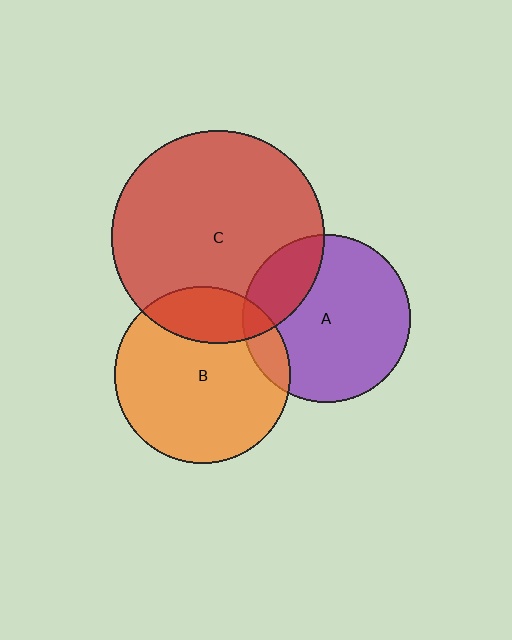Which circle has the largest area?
Circle C (red).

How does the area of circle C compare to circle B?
Approximately 1.5 times.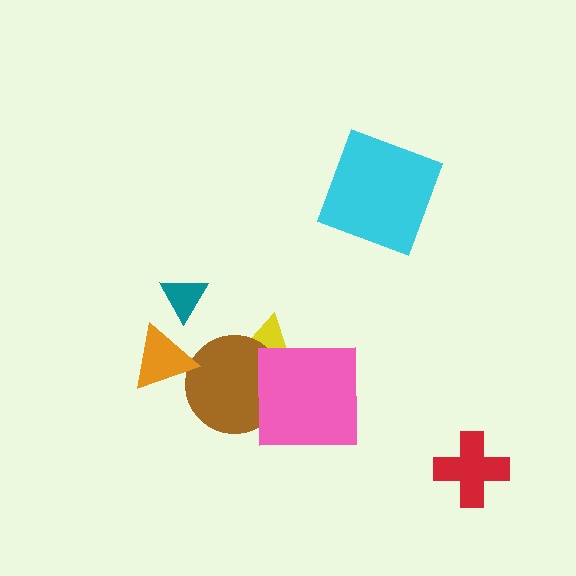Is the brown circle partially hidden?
Yes, it is partially covered by another shape.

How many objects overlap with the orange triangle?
1 object overlaps with the orange triangle.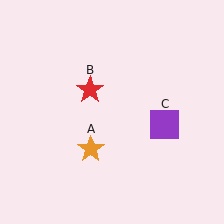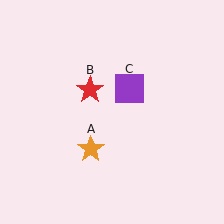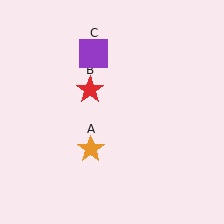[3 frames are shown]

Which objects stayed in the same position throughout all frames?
Orange star (object A) and red star (object B) remained stationary.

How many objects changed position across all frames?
1 object changed position: purple square (object C).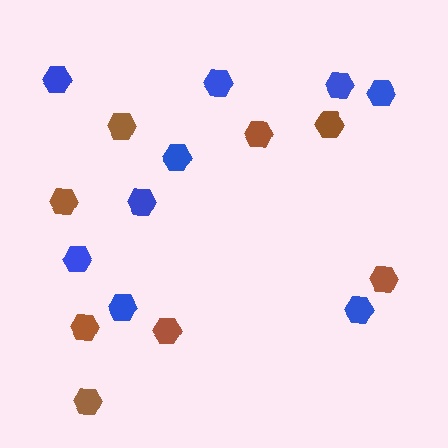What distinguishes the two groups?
There are 2 groups: one group of brown hexagons (8) and one group of blue hexagons (9).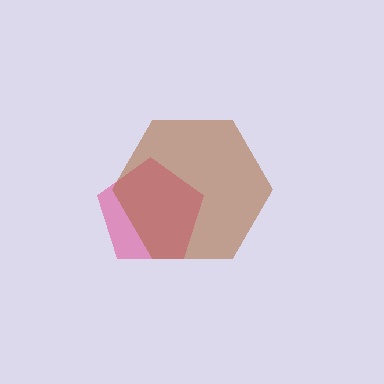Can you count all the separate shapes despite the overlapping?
Yes, there are 2 separate shapes.